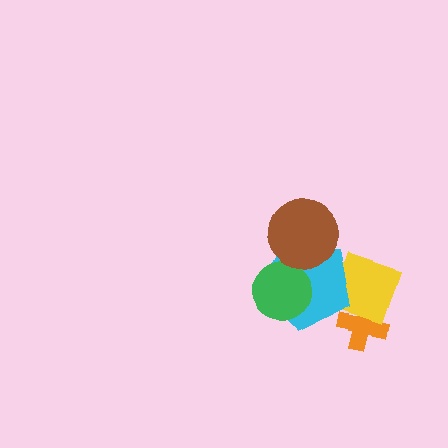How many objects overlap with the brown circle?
1 object overlaps with the brown circle.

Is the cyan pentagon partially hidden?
Yes, it is partially covered by another shape.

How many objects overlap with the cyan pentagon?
3 objects overlap with the cyan pentagon.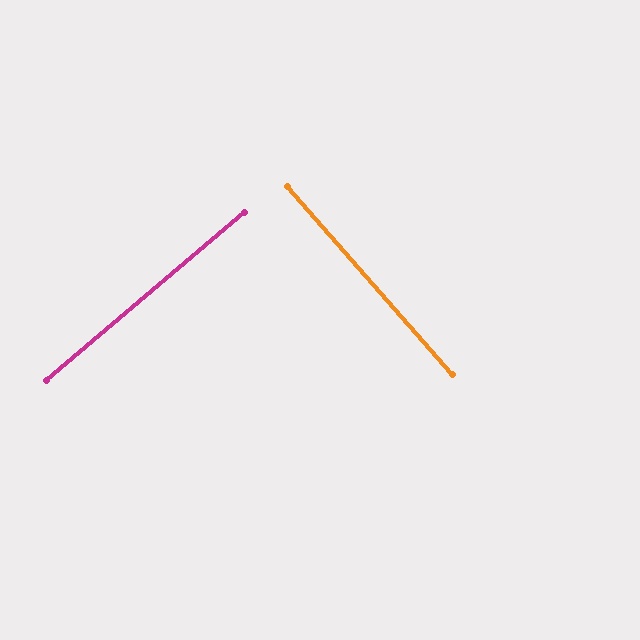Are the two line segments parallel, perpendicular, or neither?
Perpendicular — they meet at approximately 89°.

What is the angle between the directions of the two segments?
Approximately 89 degrees.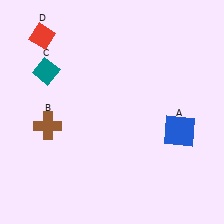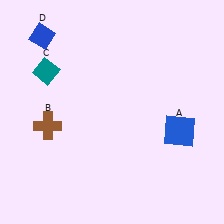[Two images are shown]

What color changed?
The diamond (D) changed from red in Image 1 to blue in Image 2.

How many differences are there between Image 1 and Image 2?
There is 1 difference between the two images.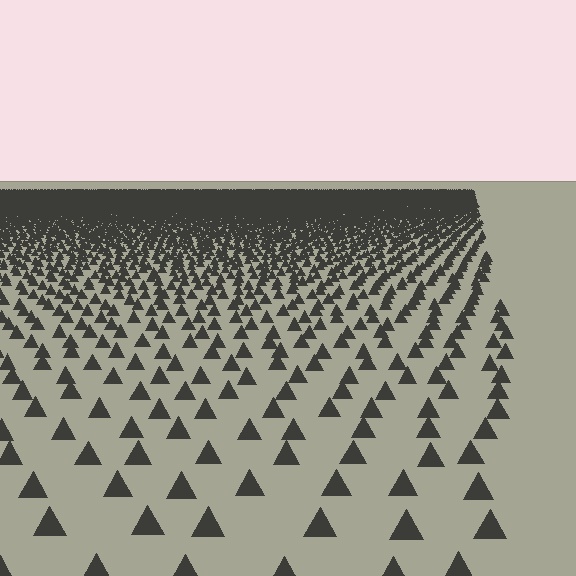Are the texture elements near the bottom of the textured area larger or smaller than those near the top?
Larger. Near the bottom, elements are closer to the viewer and appear at a bigger on-screen size.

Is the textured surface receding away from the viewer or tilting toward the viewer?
The surface is receding away from the viewer. Texture elements get smaller and denser toward the top.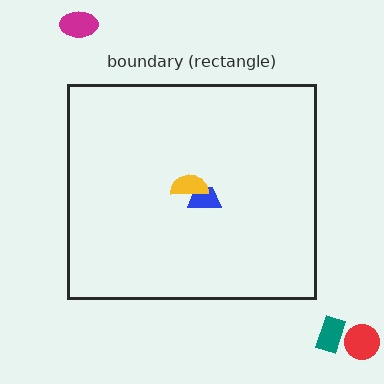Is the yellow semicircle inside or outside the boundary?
Inside.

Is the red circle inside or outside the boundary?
Outside.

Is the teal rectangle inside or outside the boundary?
Outside.